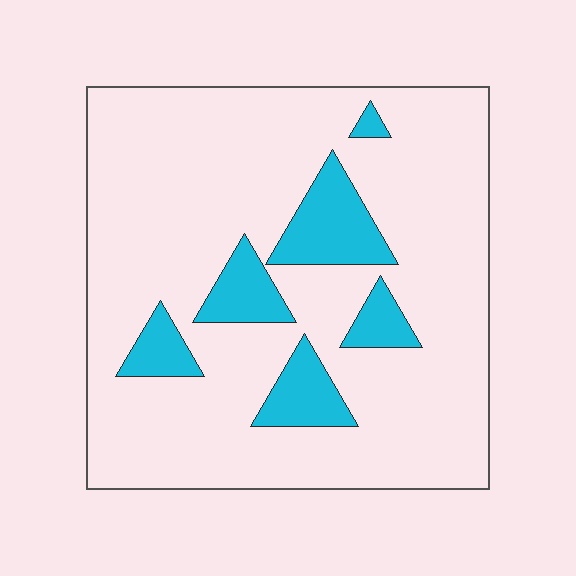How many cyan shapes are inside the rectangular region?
6.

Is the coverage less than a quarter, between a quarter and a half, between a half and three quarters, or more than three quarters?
Less than a quarter.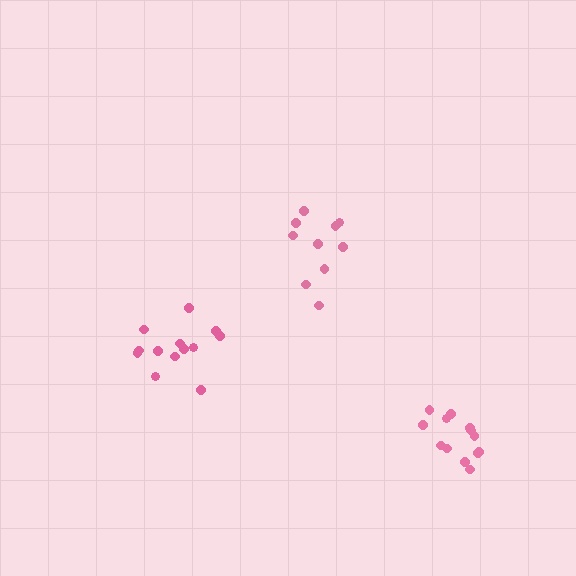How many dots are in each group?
Group 1: 13 dots, Group 2: 10 dots, Group 3: 13 dots (36 total).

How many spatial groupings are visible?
There are 3 spatial groupings.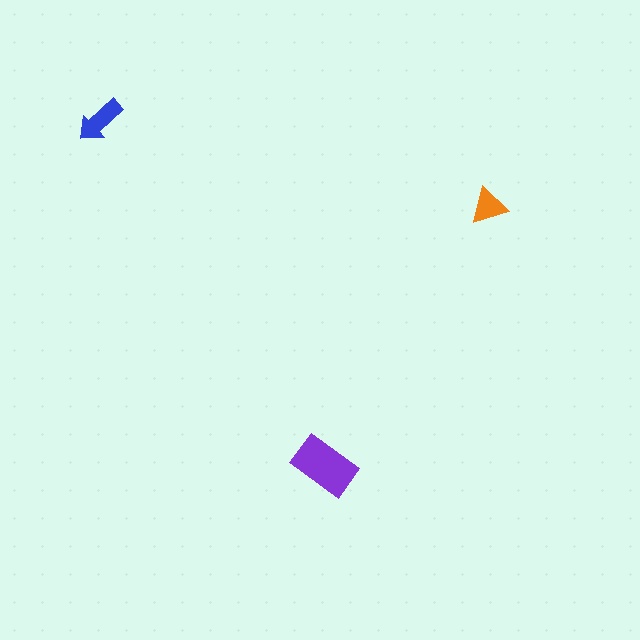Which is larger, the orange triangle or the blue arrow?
The blue arrow.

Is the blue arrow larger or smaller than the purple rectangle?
Smaller.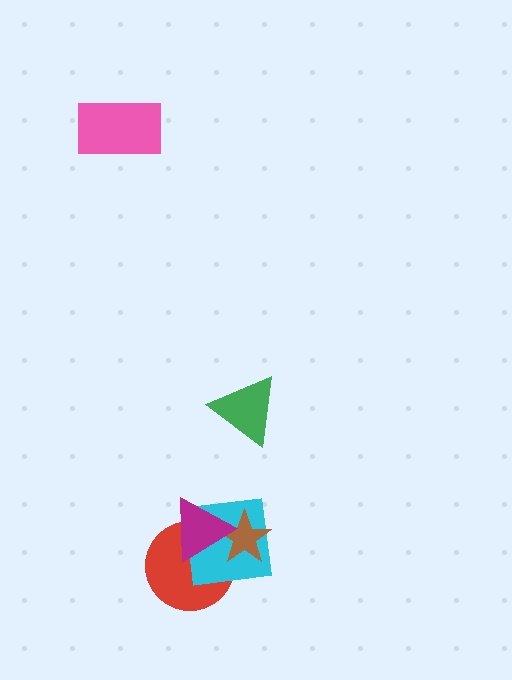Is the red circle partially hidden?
Yes, it is partially covered by another shape.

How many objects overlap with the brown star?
3 objects overlap with the brown star.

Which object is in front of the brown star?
The magenta triangle is in front of the brown star.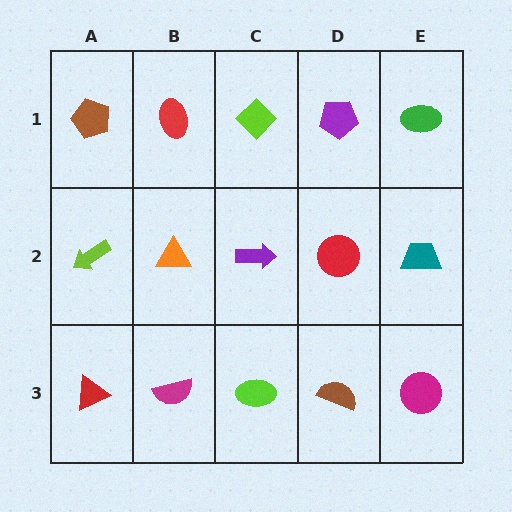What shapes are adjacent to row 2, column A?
A brown pentagon (row 1, column A), a red triangle (row 3, column A), an orange triangle (row 2, column B).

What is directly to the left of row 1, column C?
A red ellipse.